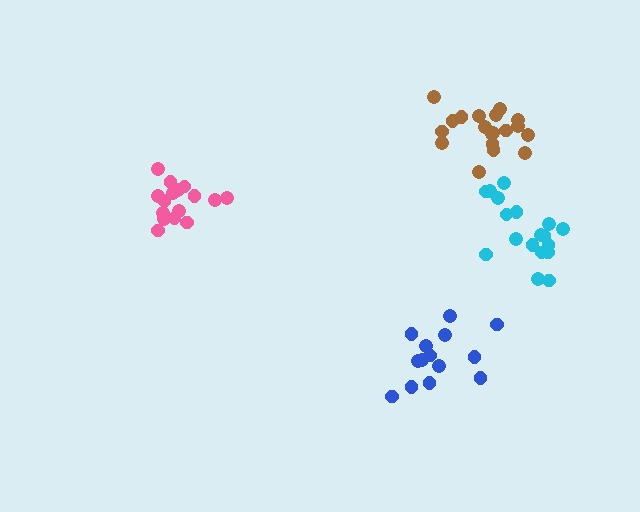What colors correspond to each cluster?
The clusters are colored: brown, blue, cyan, pink.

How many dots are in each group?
Group 1: 19 dots, Group 2: 14 dots, Group 3: 18 dots, Group 4: 17 dots (68 total).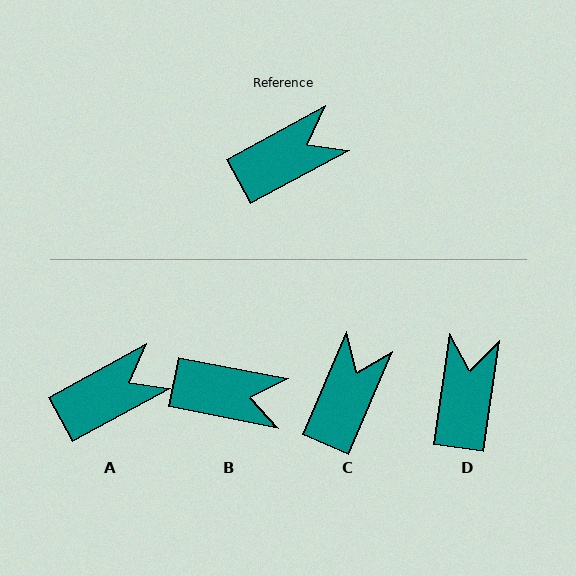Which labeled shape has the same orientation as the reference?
A.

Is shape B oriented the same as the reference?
No, it is off by about 40 degrees.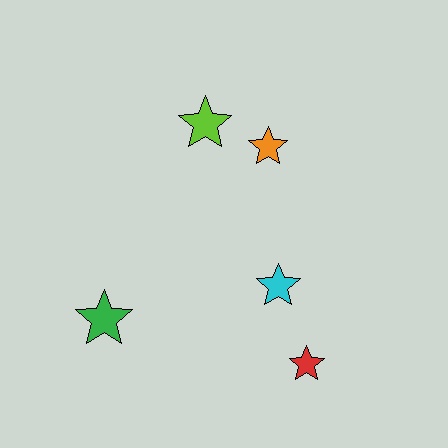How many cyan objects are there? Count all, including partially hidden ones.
There is 1 cyan object.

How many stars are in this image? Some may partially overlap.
There are 5 stars.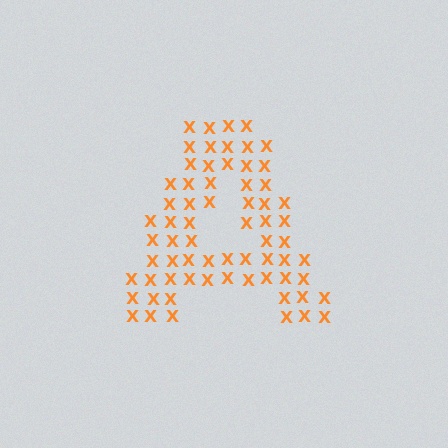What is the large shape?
The large shape is the letter A.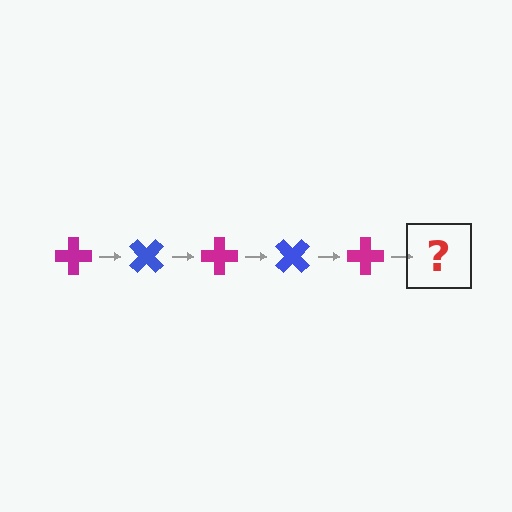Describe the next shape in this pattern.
It should be a blue cross, rotated 225 degrees from the start.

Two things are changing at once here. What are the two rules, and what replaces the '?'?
The two rules are that it rotates 45 degrees each step and the color cycles through magenta and blue. The '?' should be a blue cross, rotated 225 degrees from the start.